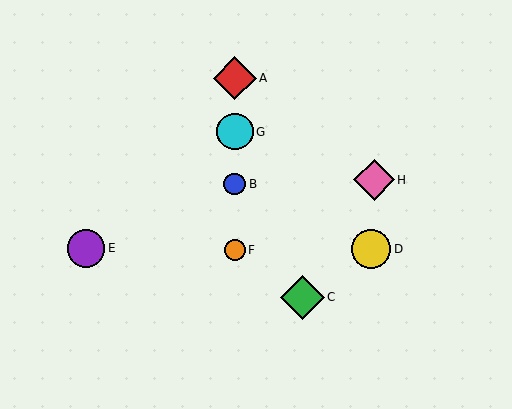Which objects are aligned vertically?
Objects A, B, F, G are aligned vertically.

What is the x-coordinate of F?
Object F is at x≈235.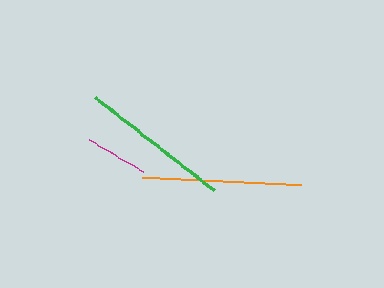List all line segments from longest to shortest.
From longest to shortest: orange, green, magenta.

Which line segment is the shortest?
The magenta line is the shortest at approximately 62 pixels.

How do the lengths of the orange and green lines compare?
The orange and green lines are approximately the same length.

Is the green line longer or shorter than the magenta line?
The green line is longer than the magenta line.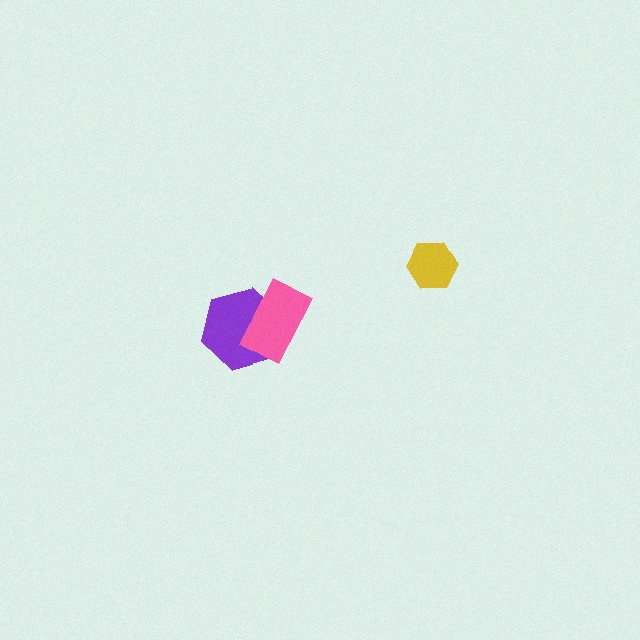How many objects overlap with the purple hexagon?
1 object overlaps with the purple hexagon.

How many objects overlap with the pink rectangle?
1 object overlaps with the pink rectangle.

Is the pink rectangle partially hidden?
No, no other shape covers it.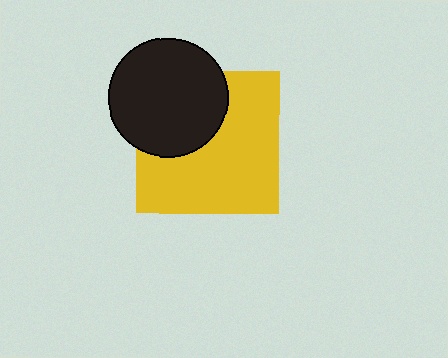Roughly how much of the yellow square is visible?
Most of it is visible (roughly 65%).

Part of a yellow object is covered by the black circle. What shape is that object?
It is a square.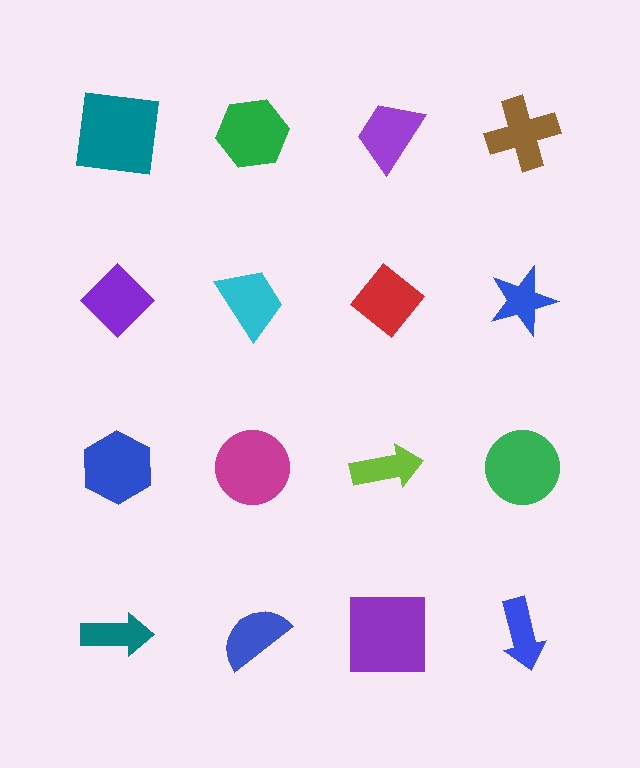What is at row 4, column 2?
A blue semicircle.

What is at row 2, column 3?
A red diamond.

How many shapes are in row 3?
4 shapes.